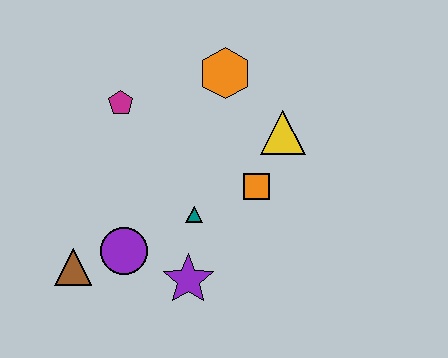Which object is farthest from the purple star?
The orange hexagon is farthest from the purple star.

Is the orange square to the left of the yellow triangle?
Yes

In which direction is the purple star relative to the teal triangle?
The purple star is below the teal triangle.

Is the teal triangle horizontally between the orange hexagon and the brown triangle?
Yes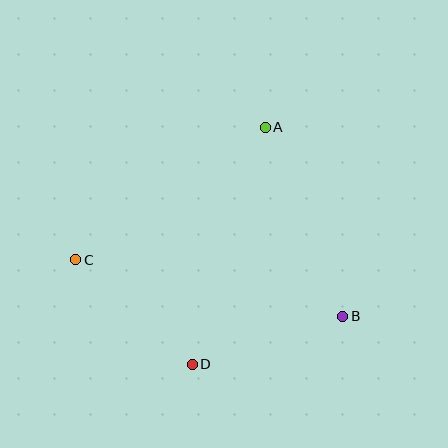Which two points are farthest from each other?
Points B and C are farthest from each other.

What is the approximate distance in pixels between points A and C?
The distance between A and C is approximately 231 pixels.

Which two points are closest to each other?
Points C and D are closest to each other.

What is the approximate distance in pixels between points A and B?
The distance between A and B is approximately 204 pixels.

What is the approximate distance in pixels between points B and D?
The distance between B and D is approximately 158 pixels.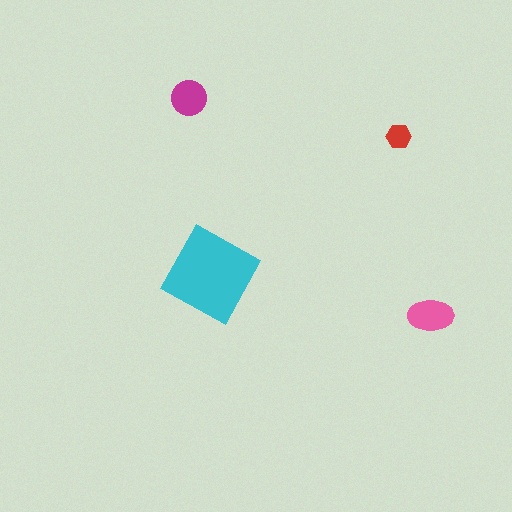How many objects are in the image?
There are 4 objects in the image.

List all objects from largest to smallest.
The cyan diamond, the pink ellipse, the magenta circle, the red hexagon.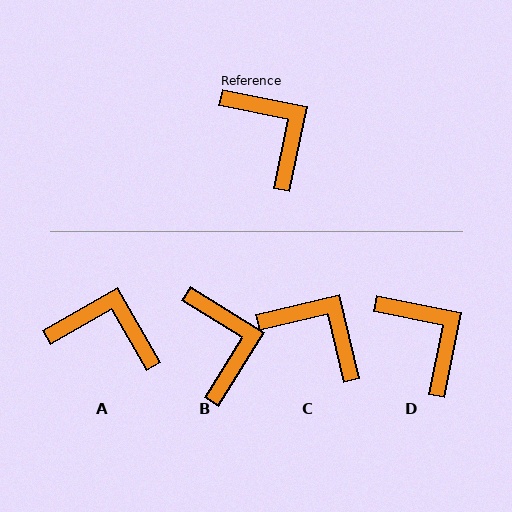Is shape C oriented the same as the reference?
No, it is off by about 25 degrees.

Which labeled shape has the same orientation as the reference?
D.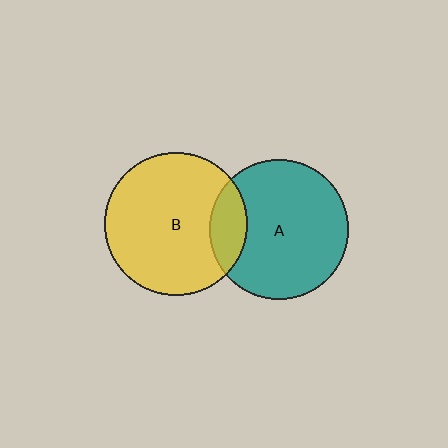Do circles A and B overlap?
Yes.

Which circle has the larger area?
Circle B (yellow).